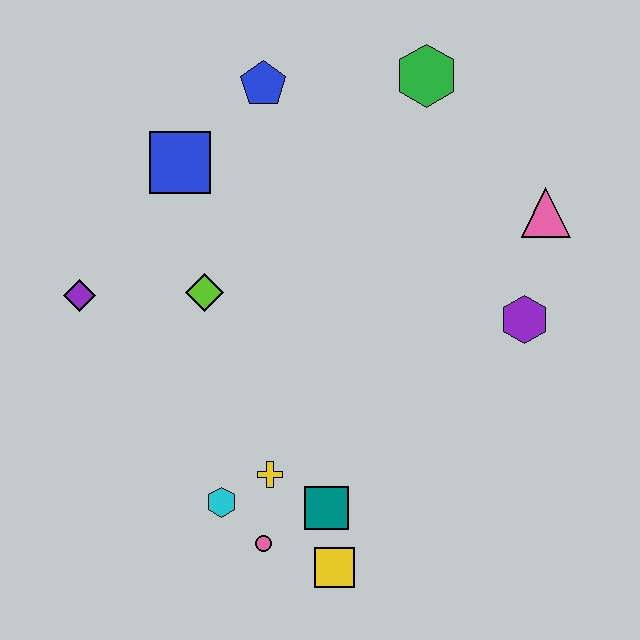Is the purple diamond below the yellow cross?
No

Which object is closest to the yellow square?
The teal square is closest to the yellow square.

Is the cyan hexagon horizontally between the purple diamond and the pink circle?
Yes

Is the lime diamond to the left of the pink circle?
Yes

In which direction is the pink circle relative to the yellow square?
The pink circle is to the left of the yellow square.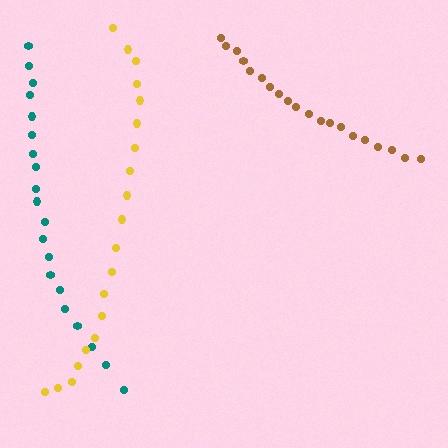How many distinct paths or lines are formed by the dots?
There are 3 distinct paths.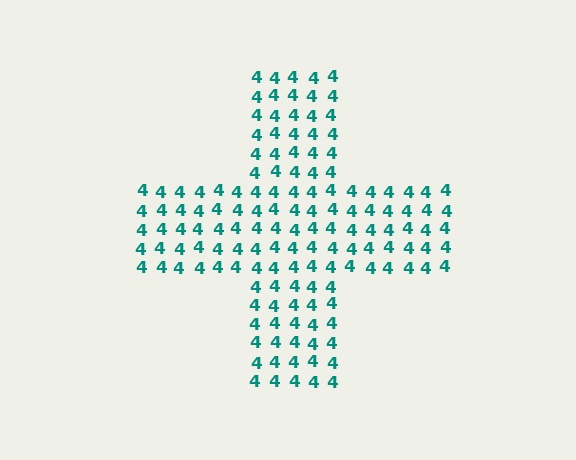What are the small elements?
The small elements are digit 4's.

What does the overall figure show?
The overall figure shows a cross.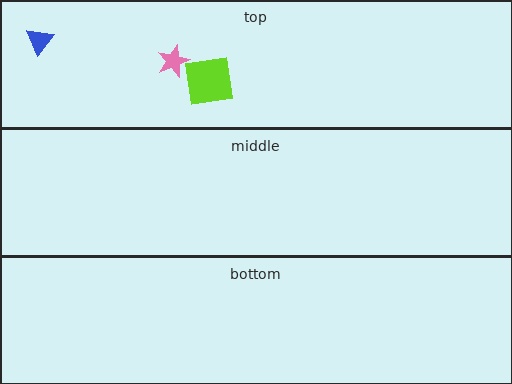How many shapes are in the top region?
3.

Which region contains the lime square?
The top region.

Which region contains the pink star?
The top region.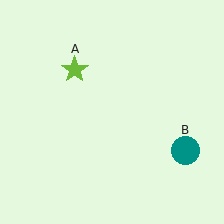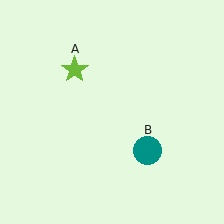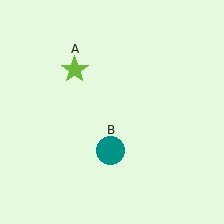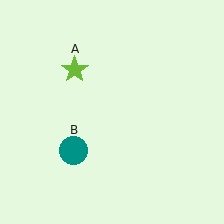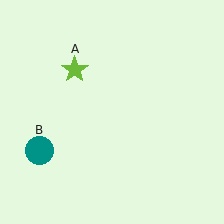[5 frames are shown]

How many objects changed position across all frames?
1 object changed position: teal circle (object B).